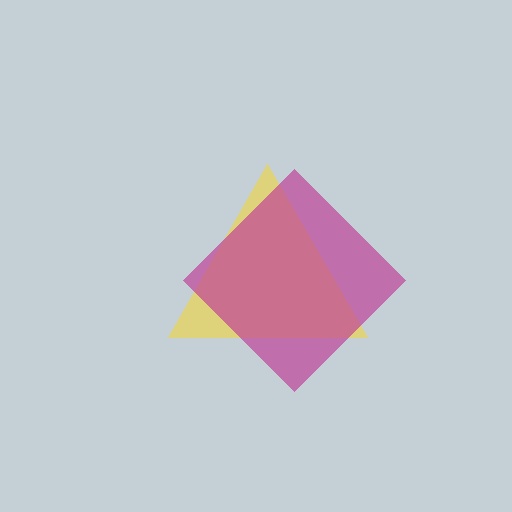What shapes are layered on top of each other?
The layered shapes are: a yellow triangle, a magenta diamond.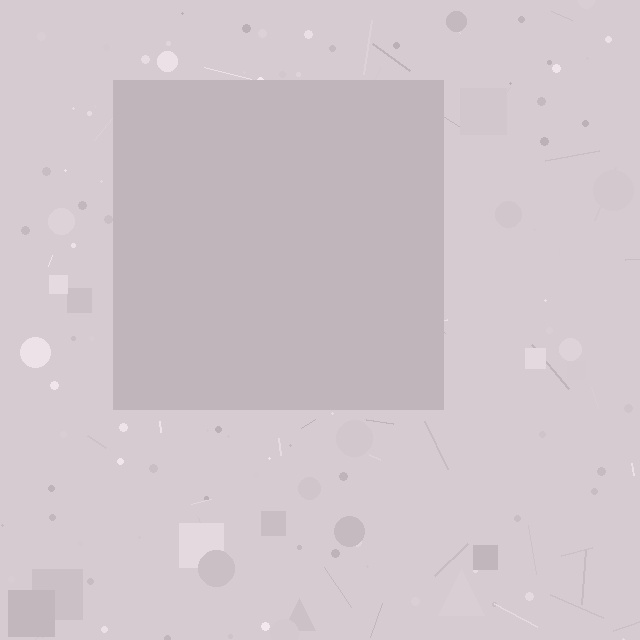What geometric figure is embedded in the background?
A square is embedded in the background.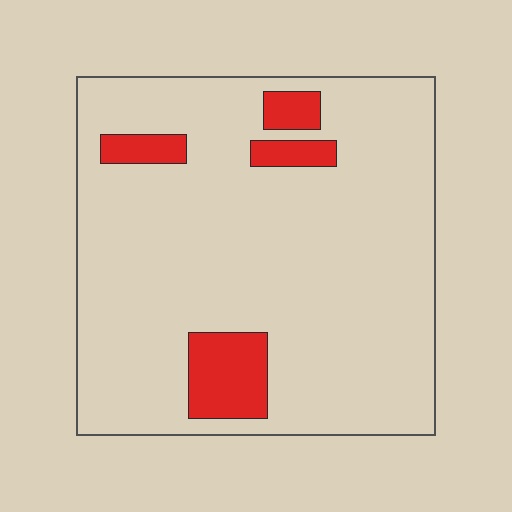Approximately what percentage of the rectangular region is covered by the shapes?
Approximately 10%.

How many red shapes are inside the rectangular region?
4.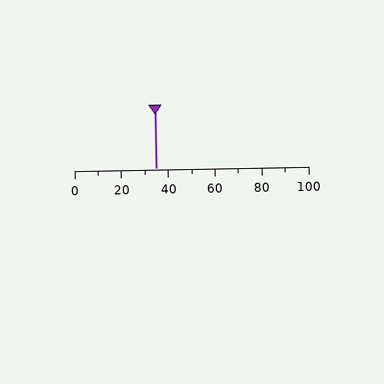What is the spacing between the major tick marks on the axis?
The major ticks are spaced 20 apart.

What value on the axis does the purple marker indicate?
The marker indicates approximately 35.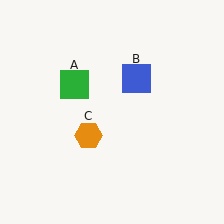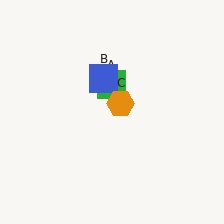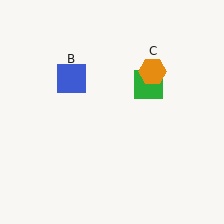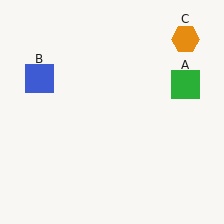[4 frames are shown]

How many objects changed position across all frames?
3 objects changed position: green square (object A), blue square (object B), orange hexagon (object C).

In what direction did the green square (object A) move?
The green square (object A) moved right.